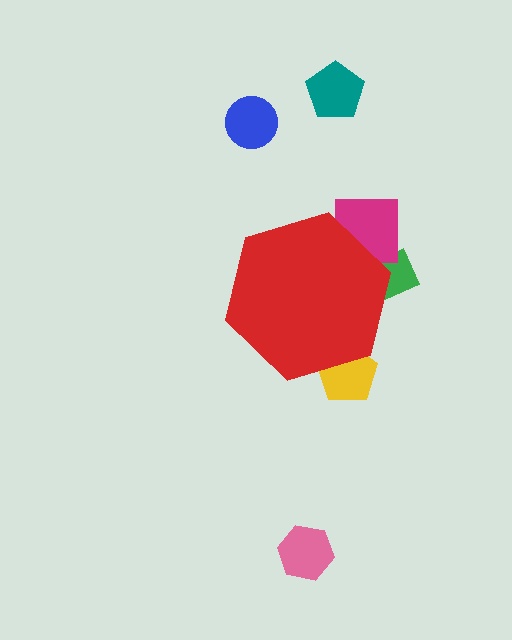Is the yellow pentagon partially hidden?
Yes, the yellow pentagon is partially hidden behind the red hexagon.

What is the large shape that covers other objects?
A red hexagon.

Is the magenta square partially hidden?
Yes, the magenta square is partially hidden behind the red hexagon.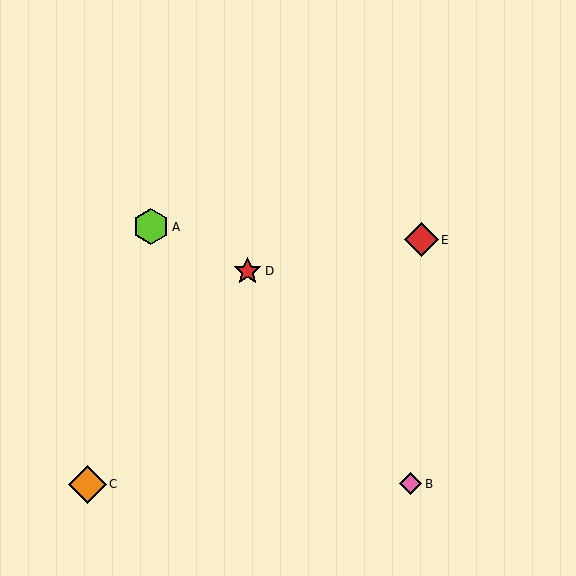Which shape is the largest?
The orange diamond (labeled C) is the largest.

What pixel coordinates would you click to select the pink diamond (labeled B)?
Click at (411, 484) to select the pink diamond B.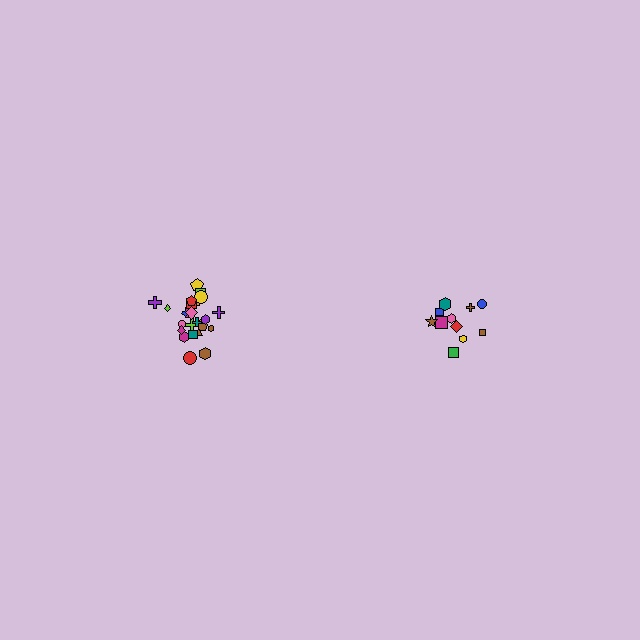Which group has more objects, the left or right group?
The left group.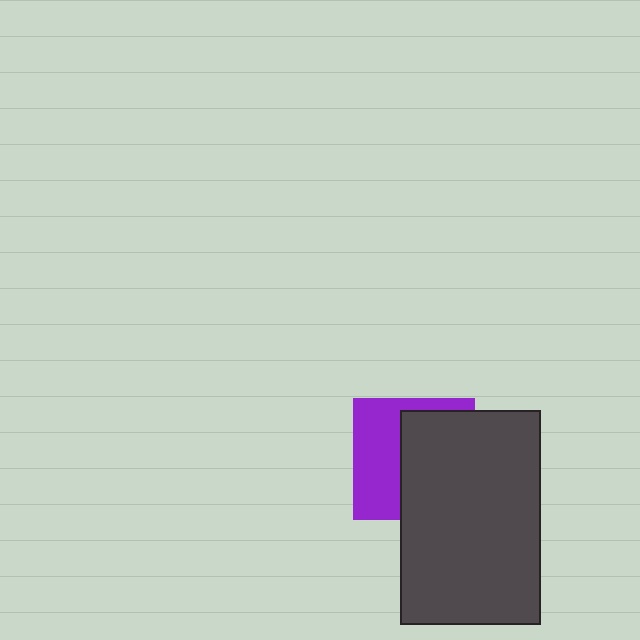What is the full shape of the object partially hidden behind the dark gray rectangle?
The partially hidden object is a purple square.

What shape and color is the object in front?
The object in front is a dark gray rectangle.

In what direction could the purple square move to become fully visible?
The purple square could move left. That would shift it out from behind the dark gray rectangle entirely.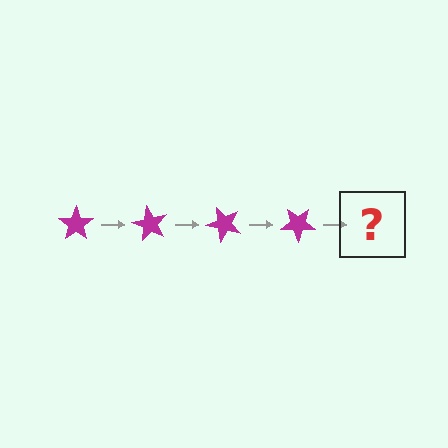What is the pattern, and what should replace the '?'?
The pattern is that the star rotates 60 degrees each step. The '?' should be a magenta star rotated 240 degrees.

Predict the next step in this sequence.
The next step is a magenta star rotated 240 degrees.